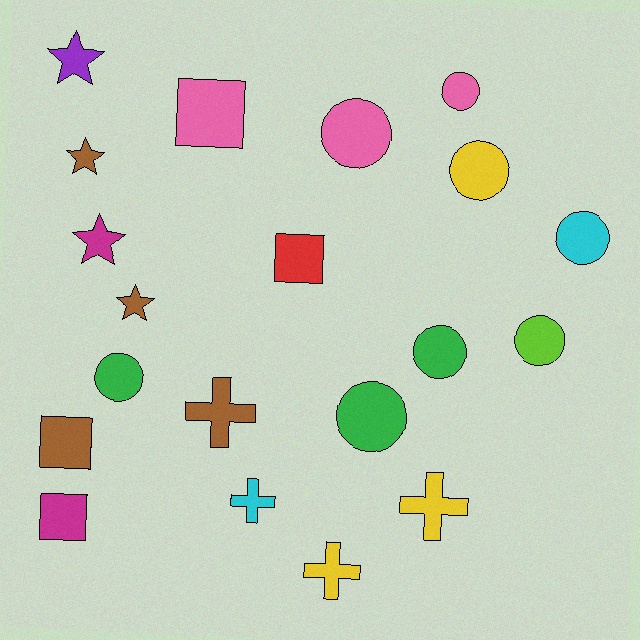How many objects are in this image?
There are 20 objects.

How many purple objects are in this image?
There is 1 purple object.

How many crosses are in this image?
There are 4 crosses.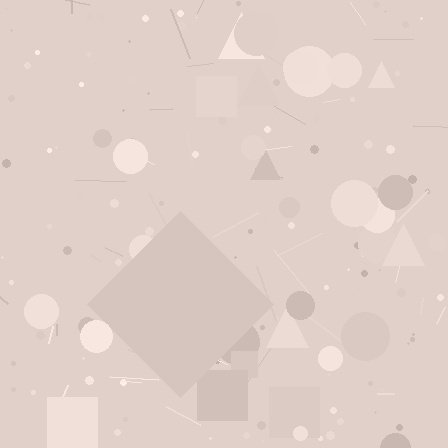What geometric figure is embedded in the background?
A diamond is embedded in the background.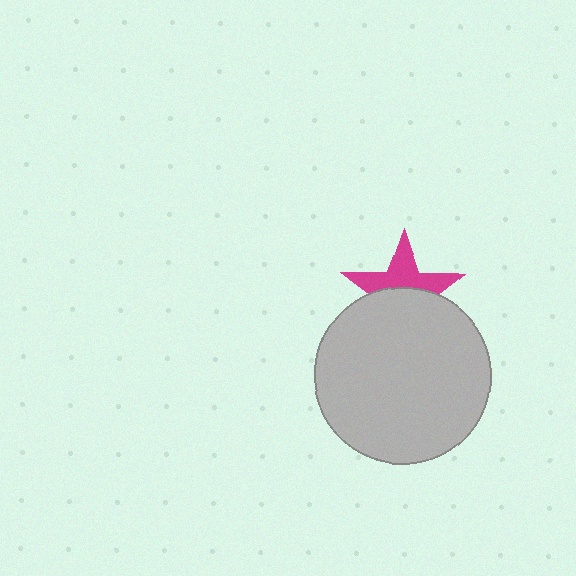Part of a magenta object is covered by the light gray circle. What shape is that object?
It is a star.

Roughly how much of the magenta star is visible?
About half of it is visible (roughly 47%).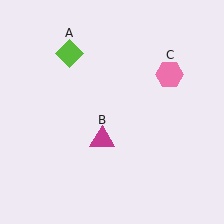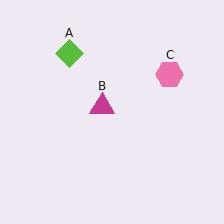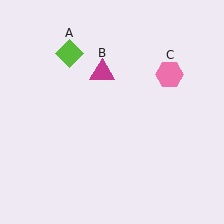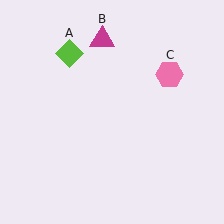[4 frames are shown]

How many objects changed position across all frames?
1 object changed position: magenta triangle (object B).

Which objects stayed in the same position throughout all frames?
Lime diamond (object A) and pink hexagon (object C) remained stationary.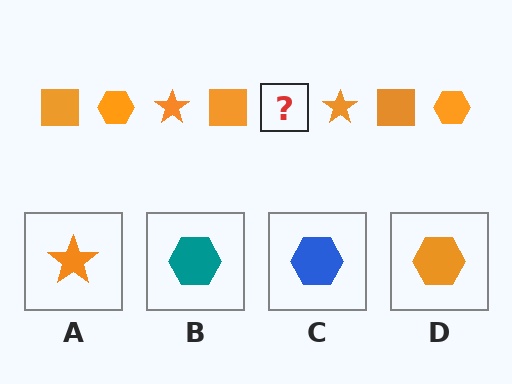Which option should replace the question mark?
Option D.